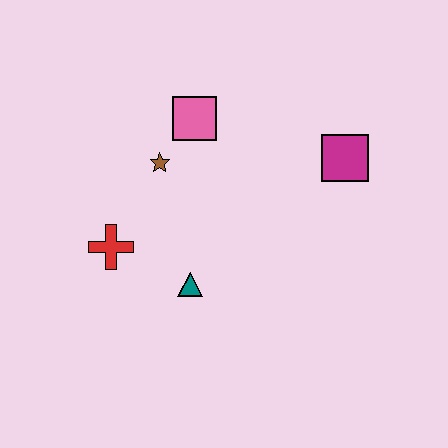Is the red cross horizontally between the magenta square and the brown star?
No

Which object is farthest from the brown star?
The magenta square is farthest from the brown star.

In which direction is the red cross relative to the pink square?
The red cross is below the pink square.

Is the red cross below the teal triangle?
No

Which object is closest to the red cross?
The teal triangle is closest to the red cross.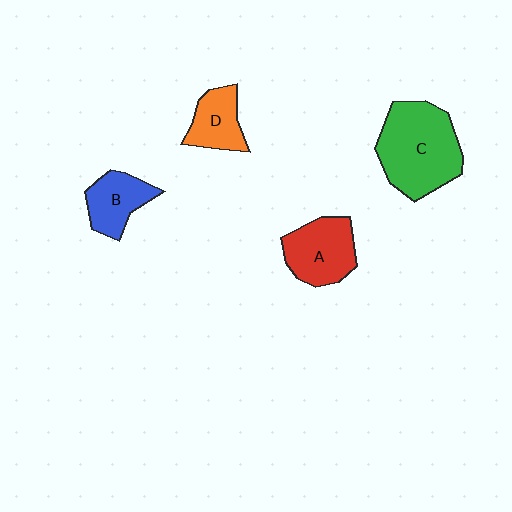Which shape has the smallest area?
Shape D (orange).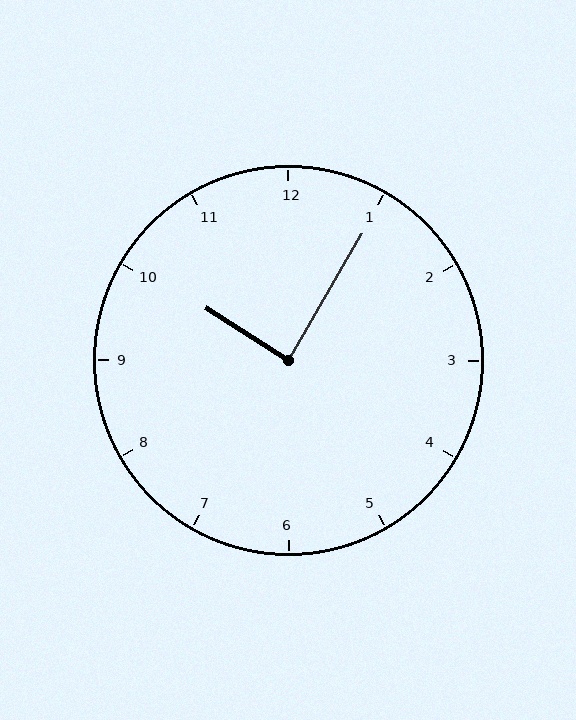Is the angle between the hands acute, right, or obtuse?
It is right.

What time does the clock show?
10:05.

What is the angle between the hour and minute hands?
Approximately 88 degrees.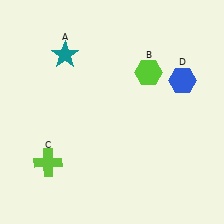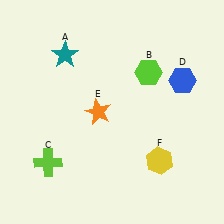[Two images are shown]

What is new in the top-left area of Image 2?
An orange star (E) was added in the top-left area of Image 2.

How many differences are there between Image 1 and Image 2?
There are 2 differences between the two images.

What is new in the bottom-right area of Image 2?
A yellow hexagon (F) was added in the bottom-right area of Image 2.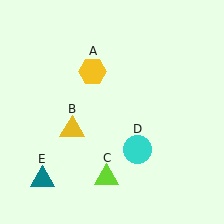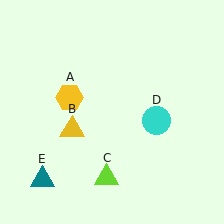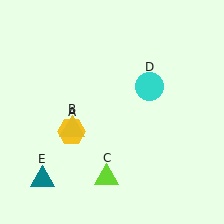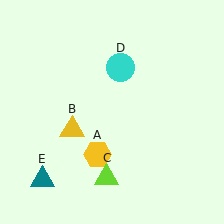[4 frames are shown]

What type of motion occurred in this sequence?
The yellow hexagon (object A), cyan circle (object D) rotated counterclockwise around the center of the scene.